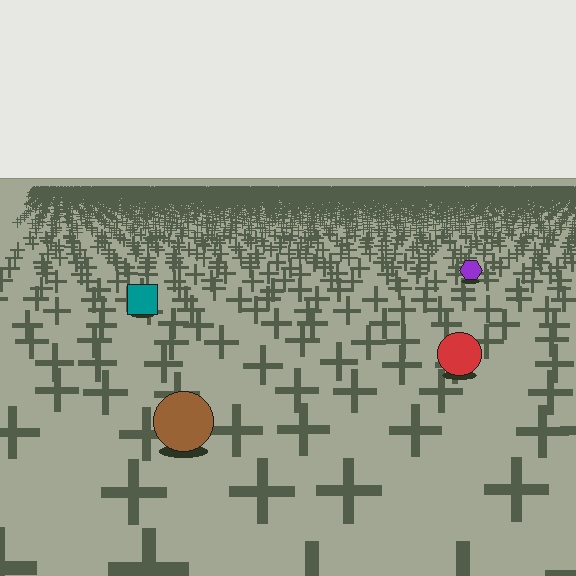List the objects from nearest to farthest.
From nearest to farthest: the brown circle, the red circle, the teal square, the purple hexagon.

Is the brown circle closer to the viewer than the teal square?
Yes. The brown circle is closer — you can tell from the texture gradient: the ground texture is coarser near it.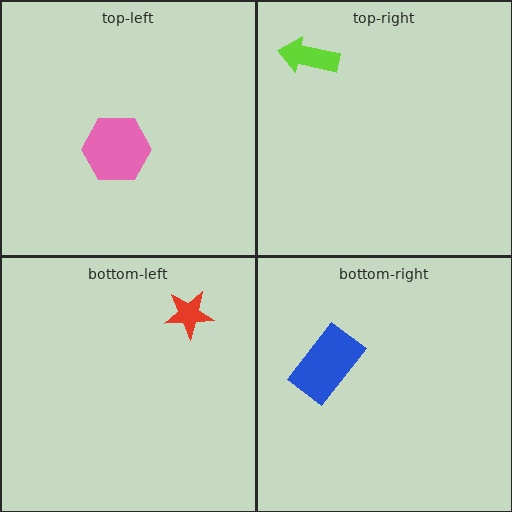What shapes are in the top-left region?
The pink hexagon.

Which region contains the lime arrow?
The top-right region.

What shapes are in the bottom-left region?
The red star.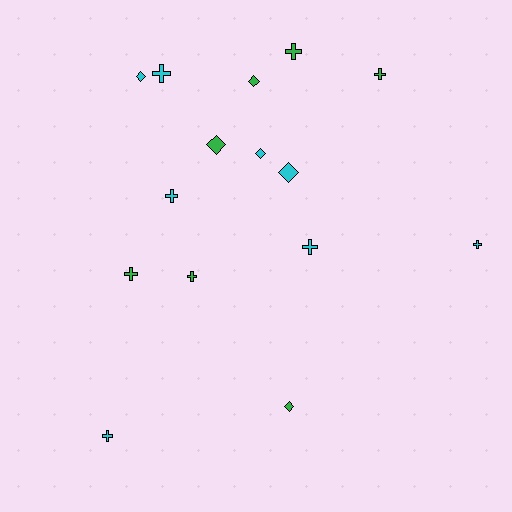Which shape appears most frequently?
Cross, with 9 objects.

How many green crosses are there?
There are 4 green crosses.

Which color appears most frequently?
Cyan, with 8 objects.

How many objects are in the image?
There are 15 objects.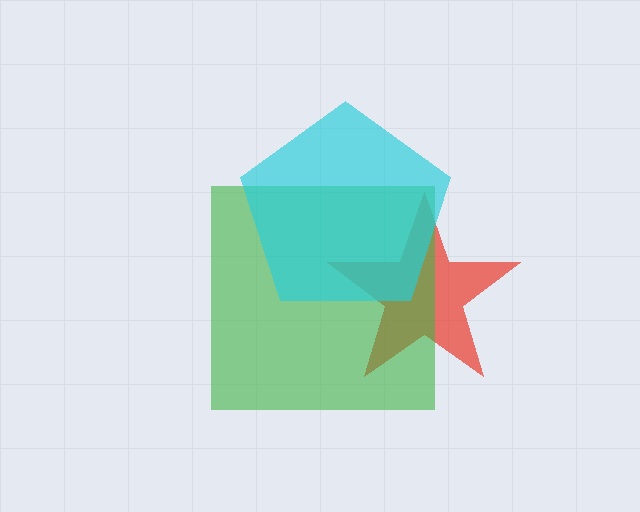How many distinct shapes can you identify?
There are 3 distinct shapes: a red star, a green square, a cyan pentagon.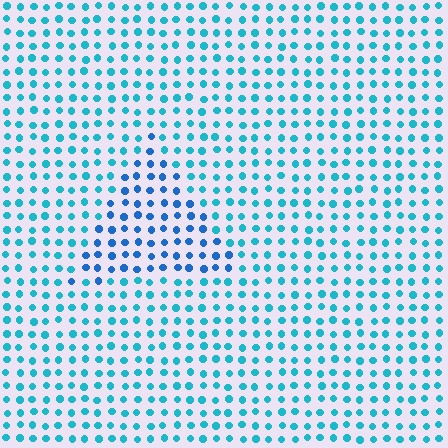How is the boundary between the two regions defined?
The boundary is defined purely by a slight shift in hue (about 27 degrees). Spacing, size, and orientation are identical on both sides.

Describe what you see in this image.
The image is filled with small cyan elements in a uniform arrangement. A triangle-shaped region is visible where the elements are tinted to a slightly different hue, forming a subtle color boundary.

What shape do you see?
I see a triangle.